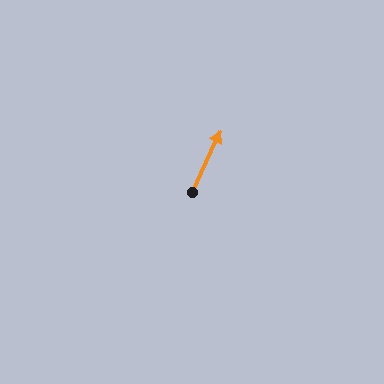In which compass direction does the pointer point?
Northeast.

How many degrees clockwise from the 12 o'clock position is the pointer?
Approximately 25 degrees.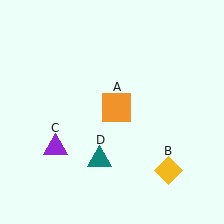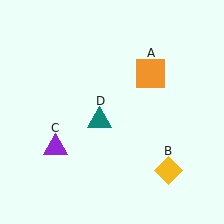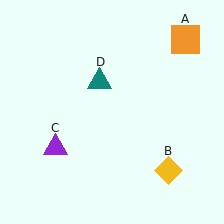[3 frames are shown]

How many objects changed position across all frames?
2 objects changed position: orange square (object A), teal triangle (object D).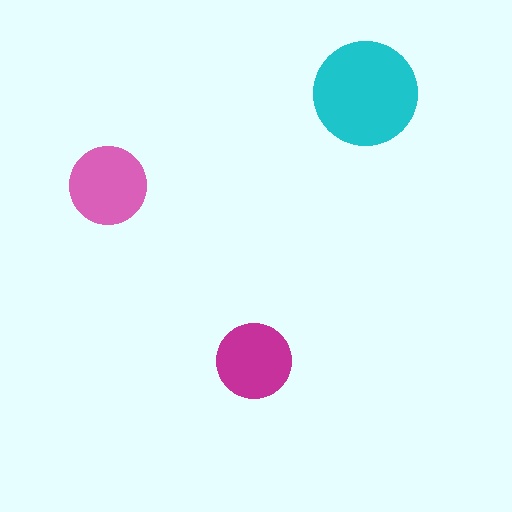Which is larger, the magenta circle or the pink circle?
The pink one.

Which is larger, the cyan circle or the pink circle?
The cyan one.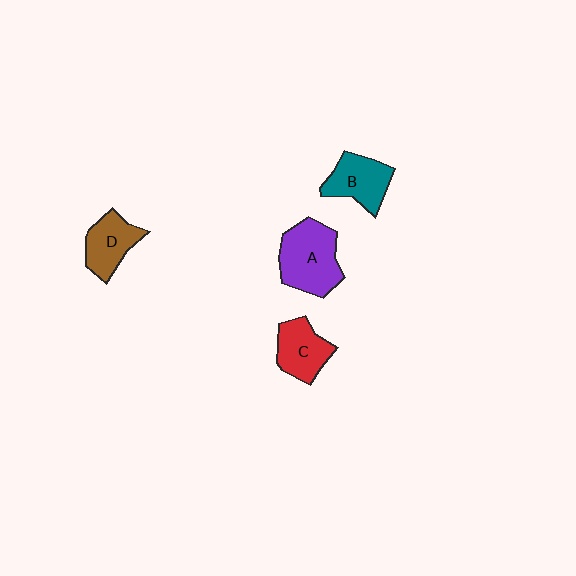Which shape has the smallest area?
Shape D (brown).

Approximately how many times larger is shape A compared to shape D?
Approximately 1.5 times.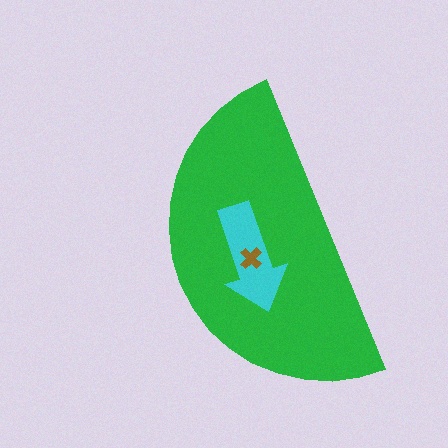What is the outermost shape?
The green semicircle.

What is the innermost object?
The brown cross.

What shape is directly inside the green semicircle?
The cyan arrow.